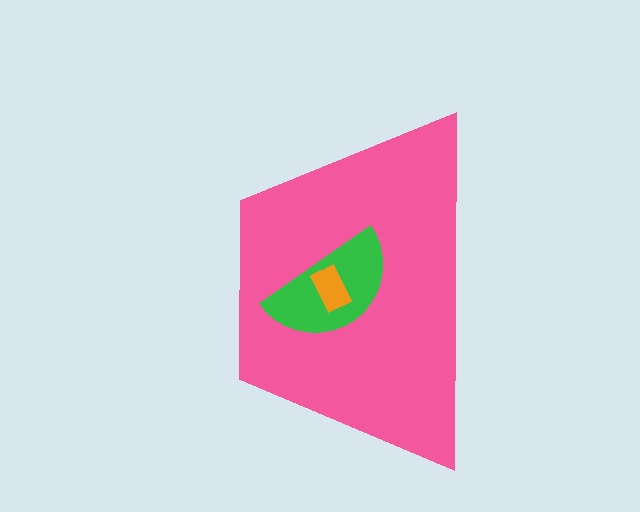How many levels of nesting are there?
3.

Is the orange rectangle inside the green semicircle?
Yes.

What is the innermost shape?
The orange rectangle.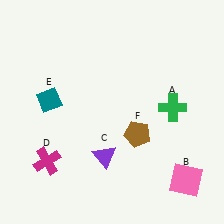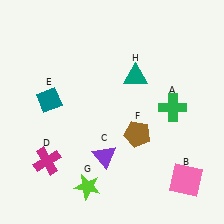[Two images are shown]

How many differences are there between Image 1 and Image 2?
There are 2 differences between the two images.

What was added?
A lime star (G), a teal triangle (H) were added in Image 2.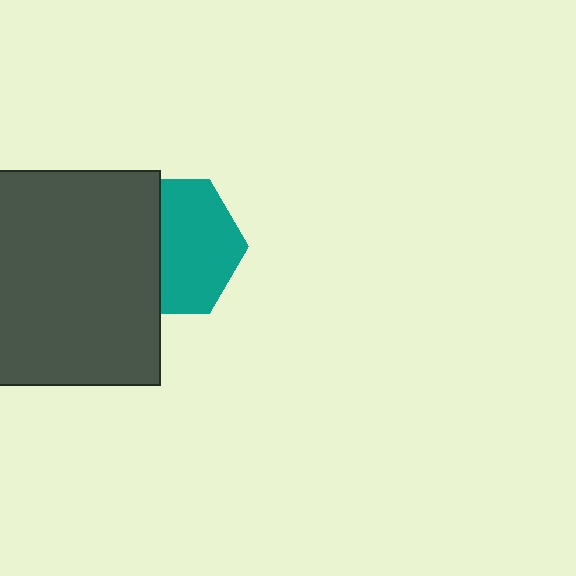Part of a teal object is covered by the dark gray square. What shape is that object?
It is a hexagon.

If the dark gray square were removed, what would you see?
You would see the complete teal hexagon.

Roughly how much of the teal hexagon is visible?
About half of it is visible (roughly 58%).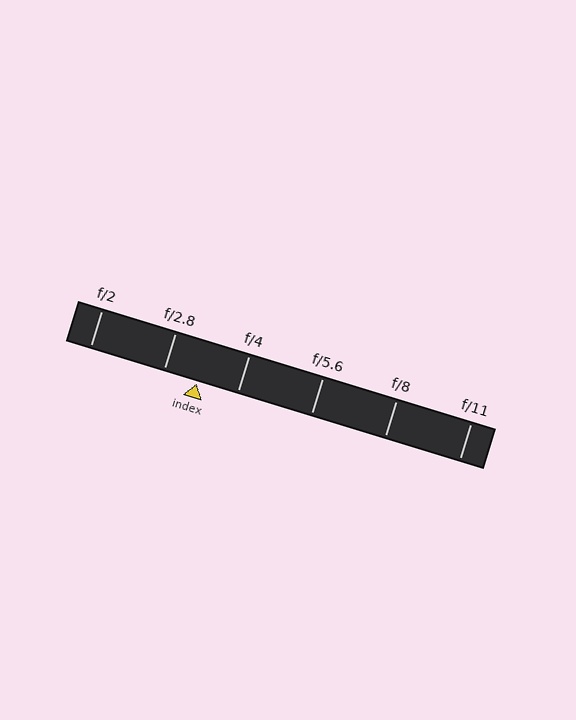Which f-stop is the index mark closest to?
The index mark is closest to f/2.8.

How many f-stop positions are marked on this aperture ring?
There are 6 f-stop positions marked.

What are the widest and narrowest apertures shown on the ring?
The widest aperture shown is f/2 and the narrowest is f/11.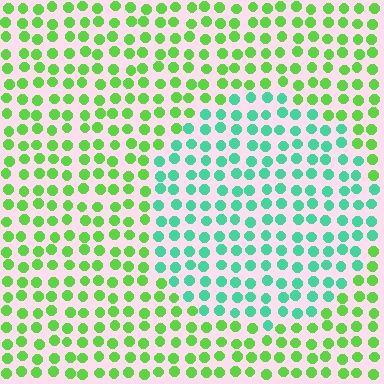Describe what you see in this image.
The image is filled with small lime elements in a uniform arrangement. A circle-shaped region is visible where the elements are tinted to a slightly different hue, forming a subtle color boundary.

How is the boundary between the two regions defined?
The boundary is defined purely by a slight shift in hue (about 47 degrees). Spacing, size, and orientation are identical on both sides.